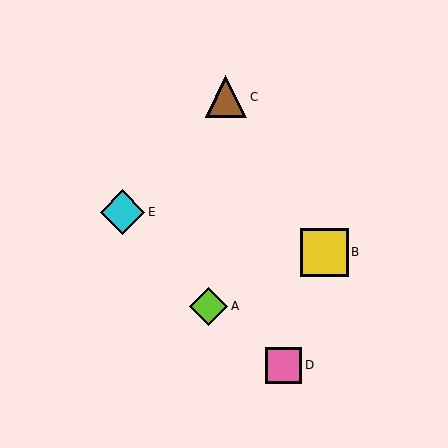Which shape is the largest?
The yellow square (labeled B) is the largest.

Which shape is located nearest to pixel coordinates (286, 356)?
The pink square (labeled D) at (283, 365) is nearest to that location.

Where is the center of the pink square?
The center of the pink square is at (283, 365).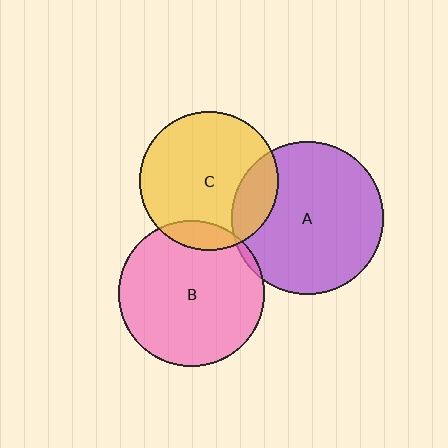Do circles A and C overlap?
Yes.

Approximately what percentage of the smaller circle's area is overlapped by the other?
Approximately 20%.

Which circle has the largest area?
Circle A (purple).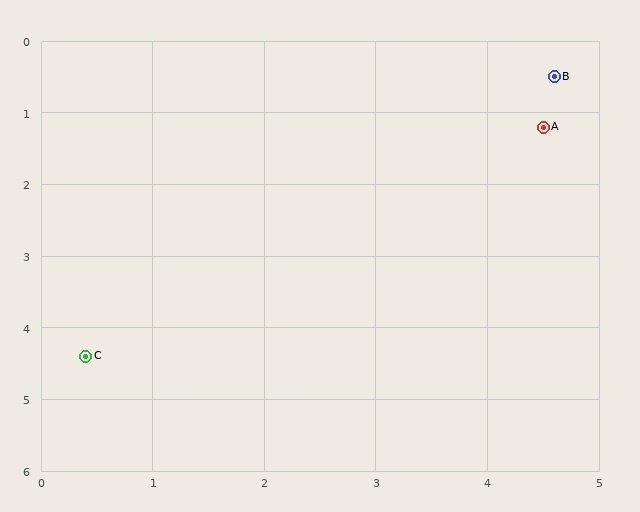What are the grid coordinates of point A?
Point A is at approximately (4.5, 1.2).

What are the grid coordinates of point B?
Point B is at approximately (4.6, 0.5).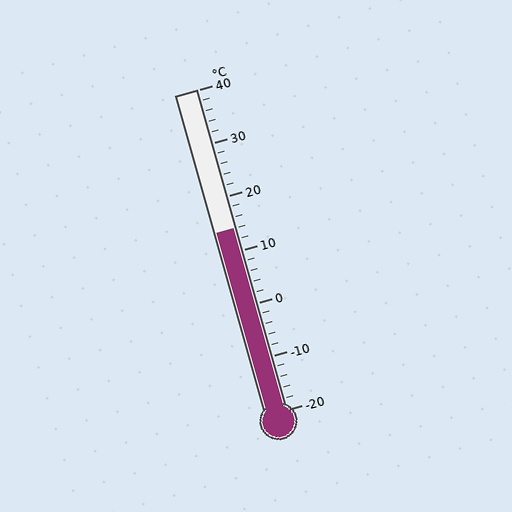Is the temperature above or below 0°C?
The temperature is above 0°C.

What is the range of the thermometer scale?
The thermometer scale ranges from -20°C to 40°C.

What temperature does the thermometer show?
The thermometer shows approximately 14°C.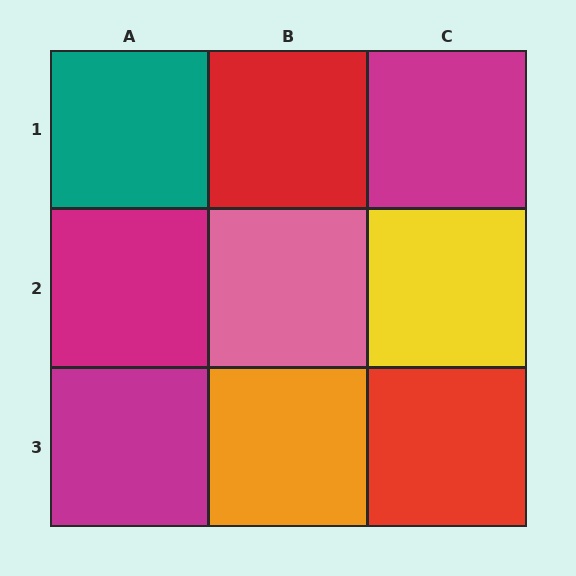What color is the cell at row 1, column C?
Magenta.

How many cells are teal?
1 cell is teal.